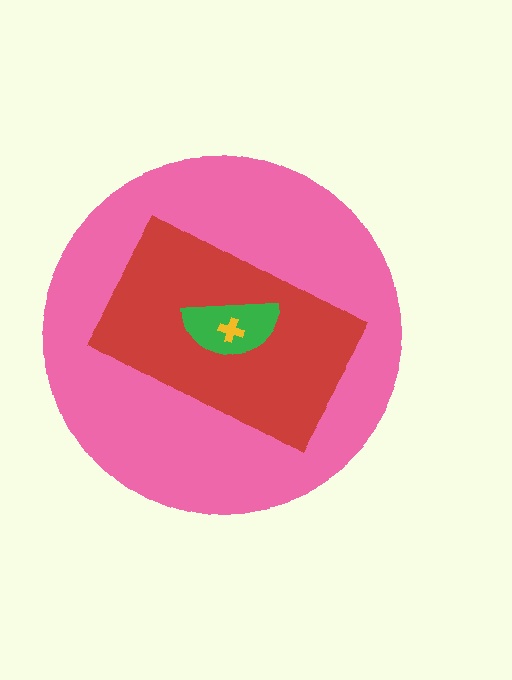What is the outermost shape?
The pink circle.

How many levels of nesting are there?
4.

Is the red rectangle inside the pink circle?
Yes.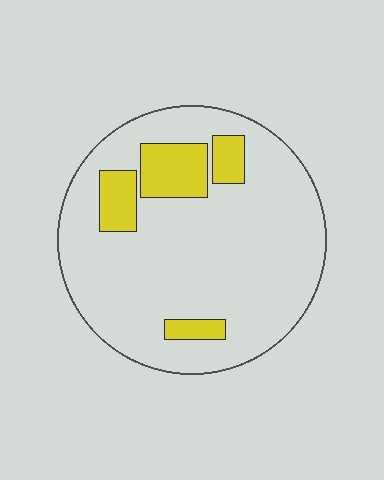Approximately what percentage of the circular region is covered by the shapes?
Approximately 15%.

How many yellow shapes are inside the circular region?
4.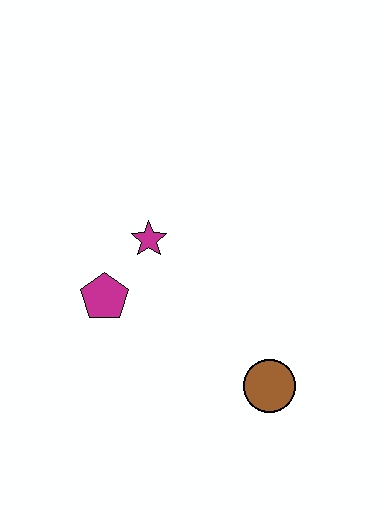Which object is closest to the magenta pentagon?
The magenta star is closest to the magenta pentagon.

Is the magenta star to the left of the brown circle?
Yes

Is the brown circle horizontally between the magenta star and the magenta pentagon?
No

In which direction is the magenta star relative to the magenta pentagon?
The magenta star is above the magenta pentagon.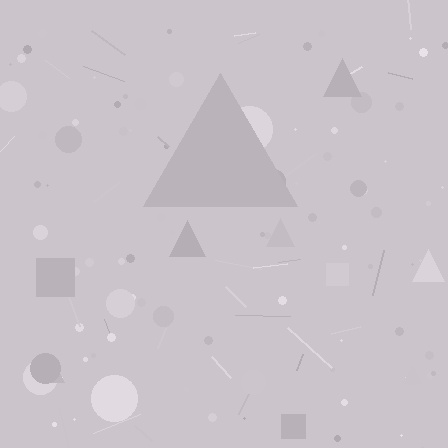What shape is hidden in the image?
A triangle is hidden in the image.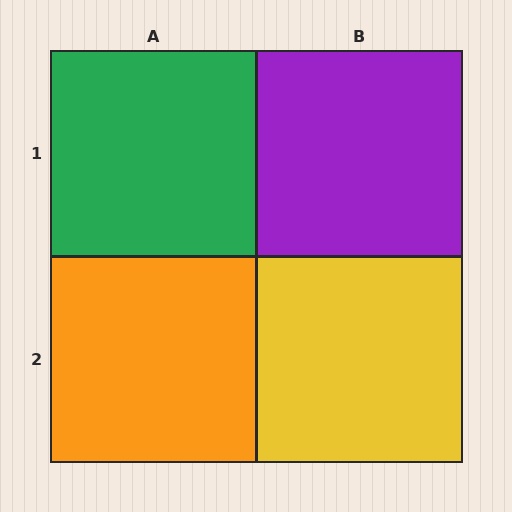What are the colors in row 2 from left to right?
Orange, yellow.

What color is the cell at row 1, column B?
Purple.